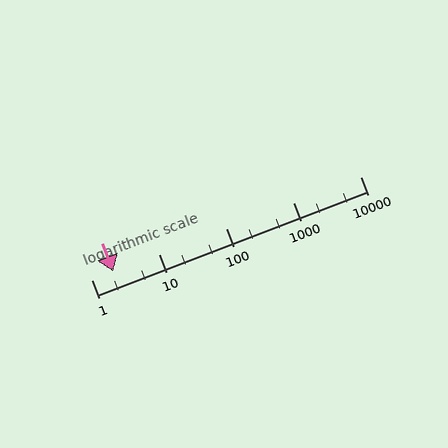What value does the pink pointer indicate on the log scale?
The pointer indicates approximately 2.1.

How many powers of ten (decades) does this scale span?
The scale spans 4 decades, from 1 to 10000.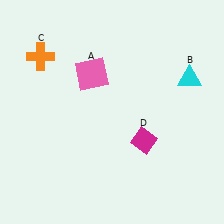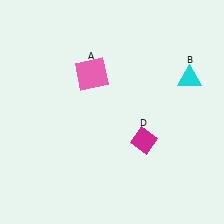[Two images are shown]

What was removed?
The orange cross (C) was removed in Image 2.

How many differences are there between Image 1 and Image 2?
There is 1 difference between the two images.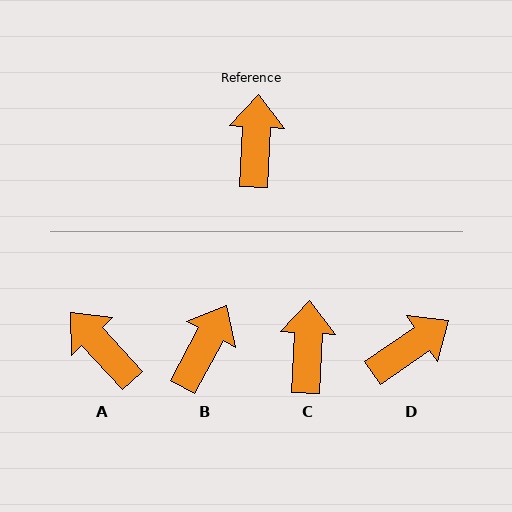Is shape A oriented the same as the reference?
No, it is off by about 46 degrees.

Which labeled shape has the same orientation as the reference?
C.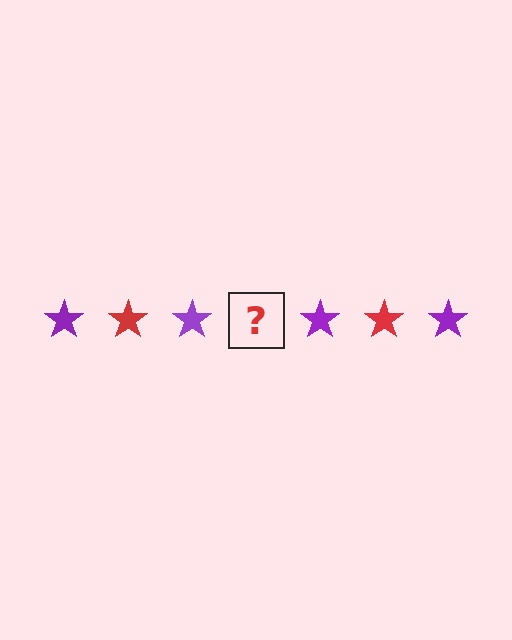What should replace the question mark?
The question mark should be replaced with a red star.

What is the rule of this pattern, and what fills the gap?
The rule is that the pattern cycles through purple, red stars. The gap should be filled with a red star.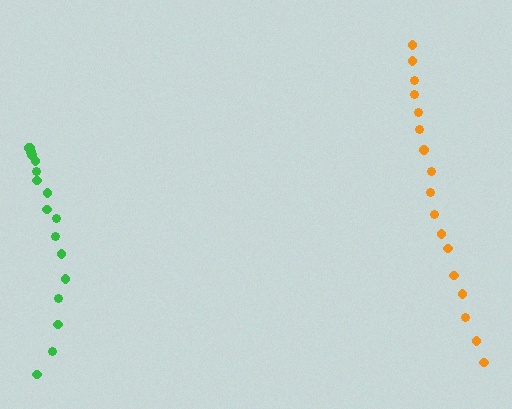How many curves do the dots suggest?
There are 2 distinct paths.